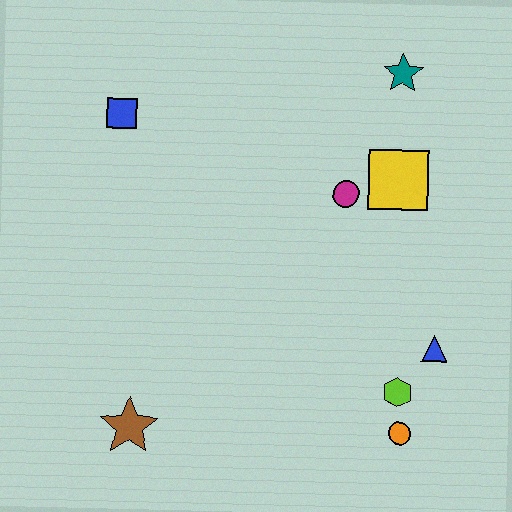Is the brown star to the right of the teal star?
No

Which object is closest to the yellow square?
The magenta circle is closest to the yellow square.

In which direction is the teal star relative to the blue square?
The teal star is to the right of the blue square.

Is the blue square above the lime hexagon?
Yes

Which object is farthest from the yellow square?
The brown star is farthest from the yellow square.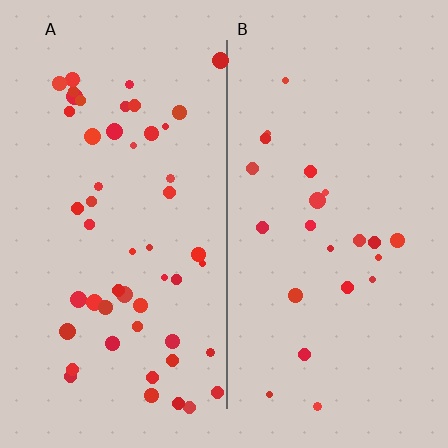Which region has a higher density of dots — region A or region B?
A (the left).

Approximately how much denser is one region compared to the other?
Approximately 2.3× — region A over region B.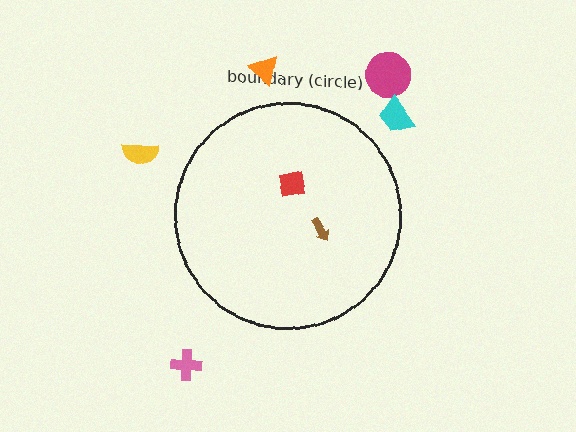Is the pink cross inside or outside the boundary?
Outside.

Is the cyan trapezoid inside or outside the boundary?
Outside.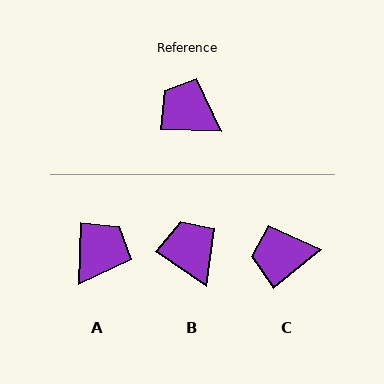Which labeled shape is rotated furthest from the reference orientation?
A, about 91 degrees away.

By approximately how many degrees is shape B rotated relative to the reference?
Approximately 33 degrees clockwise.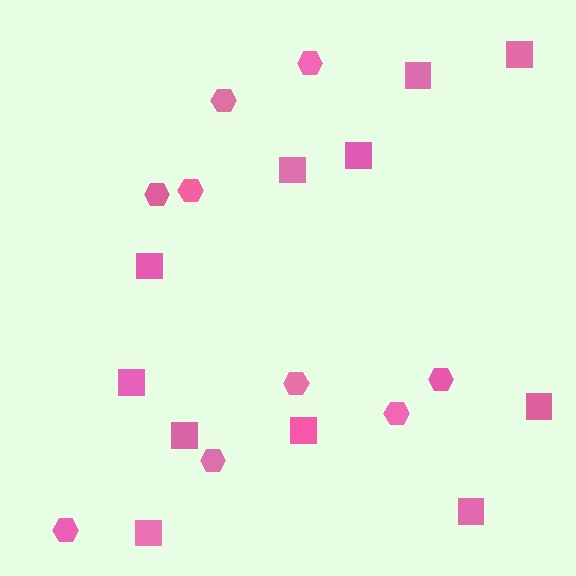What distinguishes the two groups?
There are 2 groups: one group of hexagons (9) and one group of squares (11).